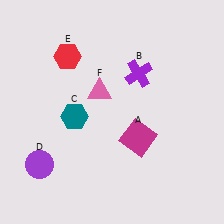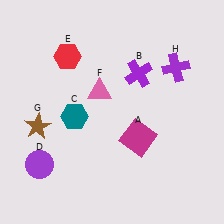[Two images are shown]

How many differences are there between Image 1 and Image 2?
There are 2 differences between the two images.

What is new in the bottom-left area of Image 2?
A brown star (G) was added in the bottom-left area of Image 2.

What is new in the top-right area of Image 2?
A purple cross (H) was added in the top-right area of Image 2.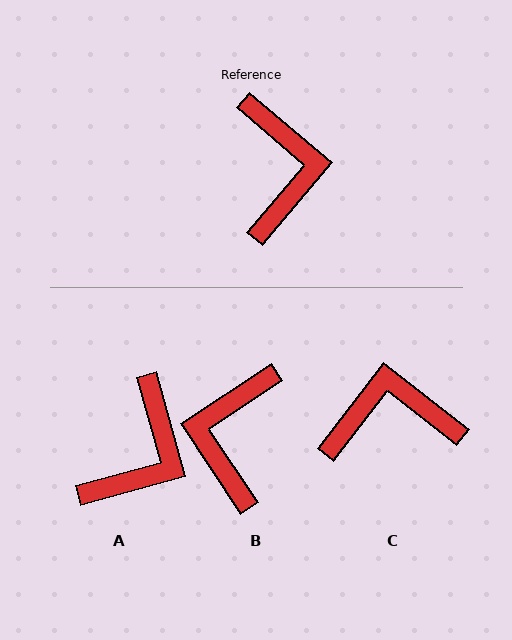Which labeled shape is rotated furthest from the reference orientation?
B, about 164 degrees away.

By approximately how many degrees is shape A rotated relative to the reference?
Approximately 34 degrees clockwise.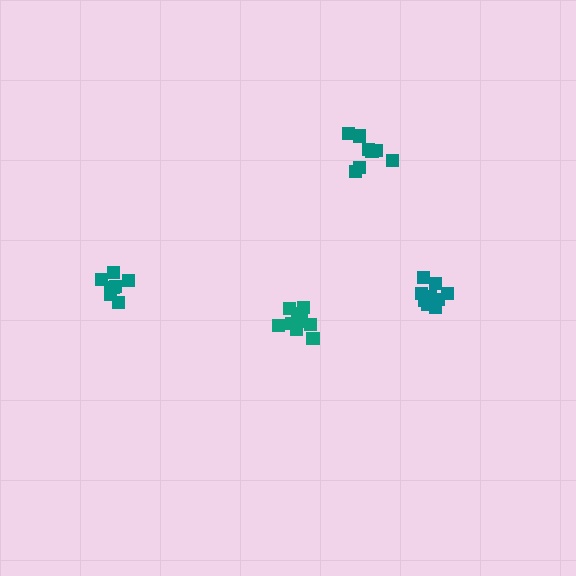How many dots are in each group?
Group 1: 9 dots, Group 2: 8 dots, Group 3: 8 dots, Group 4: 11 dots (36 total).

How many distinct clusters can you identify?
There are 4 distinct clusters.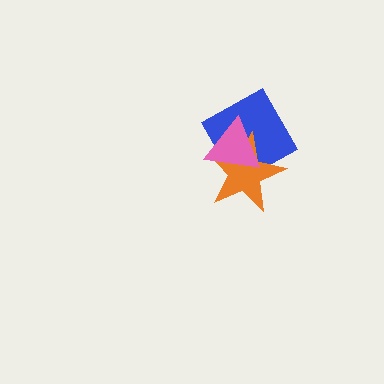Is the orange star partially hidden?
Yes, it is partially covered by another shape.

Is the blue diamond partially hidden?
Yes, it is partially covered by another shape.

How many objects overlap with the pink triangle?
2 objects overlap with the pink triangle.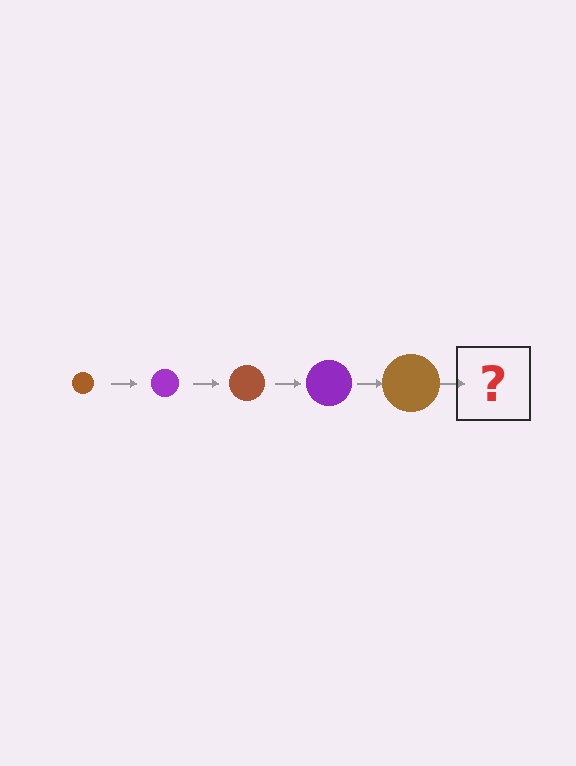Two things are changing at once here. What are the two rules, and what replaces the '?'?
The two rules are that the circle grows larger each step and the color cycles through brown and purple. The '?' should be a purple circle, larger than the previous one.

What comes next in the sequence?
The next element should be a purple circle, larger than the previous one.